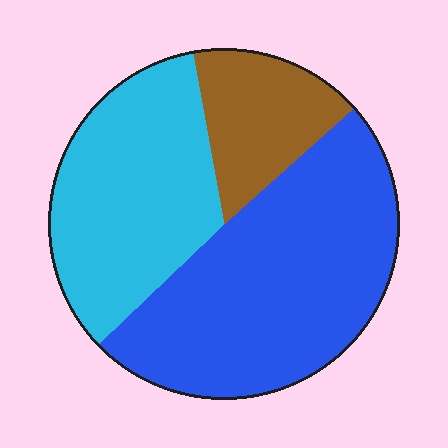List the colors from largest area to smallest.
From largest to smallest: blue, cyan, brown.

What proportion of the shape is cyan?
Cyan covers roughly 35% of the shape.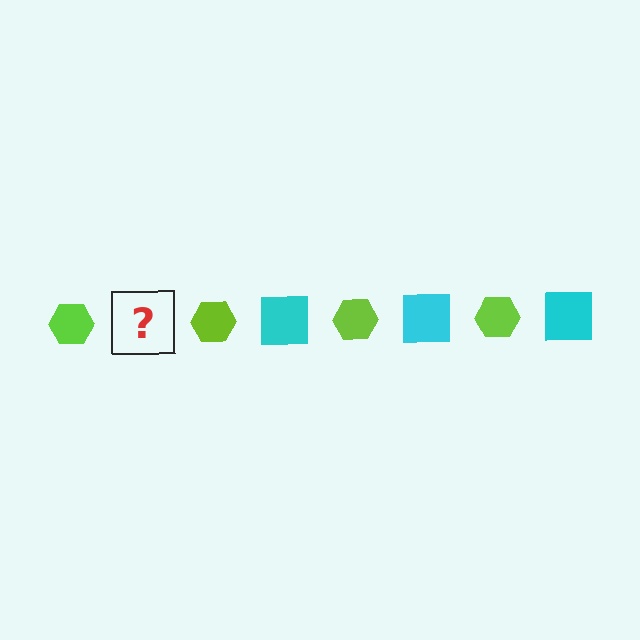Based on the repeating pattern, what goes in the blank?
The blank should be a cyan square.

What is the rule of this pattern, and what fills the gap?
The rule is that the pattern alternates between lime hexagon and cyan square. The gap should be filled with a cyan square.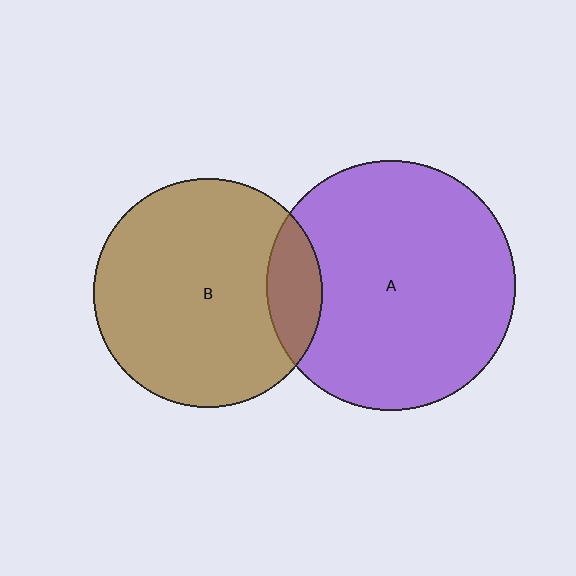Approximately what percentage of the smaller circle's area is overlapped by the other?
Approximately 15%.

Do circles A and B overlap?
Yes.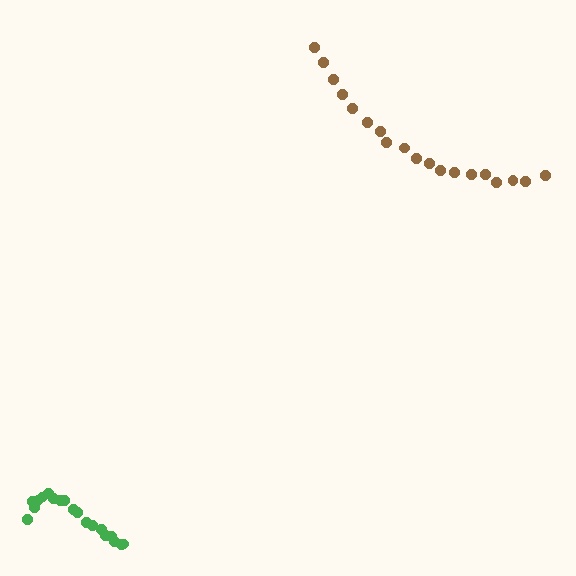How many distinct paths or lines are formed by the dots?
There are 2 distinct paths.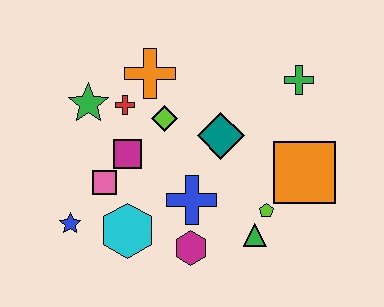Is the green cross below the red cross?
No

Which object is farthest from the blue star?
The green cross is farthest from the blue star.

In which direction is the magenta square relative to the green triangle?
The magenta square is to the left of the green triangle.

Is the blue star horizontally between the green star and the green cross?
No